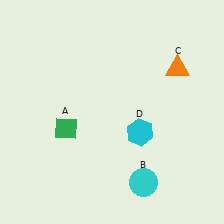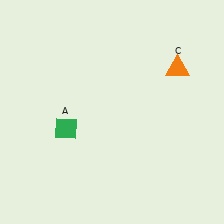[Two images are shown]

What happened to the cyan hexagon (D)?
The cyan hexagon (D) was removed in Image 2. It was in the bottom-right area of Image 1.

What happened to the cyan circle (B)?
The cyan circle (B) was removed in Image 2. It was in the bottom-right area of Image 1.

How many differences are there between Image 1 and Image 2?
There are 2 differences between the two images.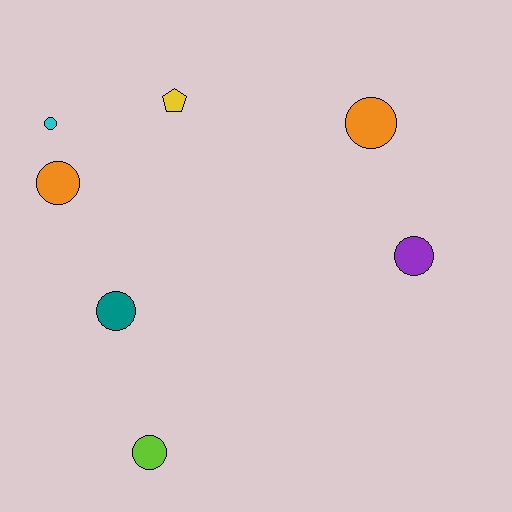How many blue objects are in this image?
There are no blue objects.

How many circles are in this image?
There are 6 circles.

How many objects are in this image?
There are 7 objects.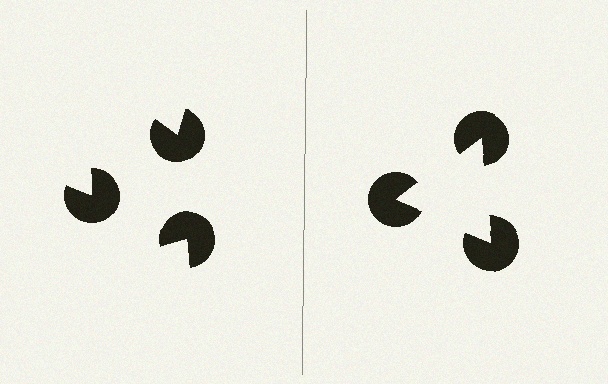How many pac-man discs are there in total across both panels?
6 — 3 on each side.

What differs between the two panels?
The pac-man discs are positioned identically on both sides; only the wedge orientations differ. On the right they align to a triangle; on the left they are misaligned.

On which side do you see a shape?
An illusory triangle appears on the right side. On the left side the wedge cuts are rotated, so no coherent shape forms.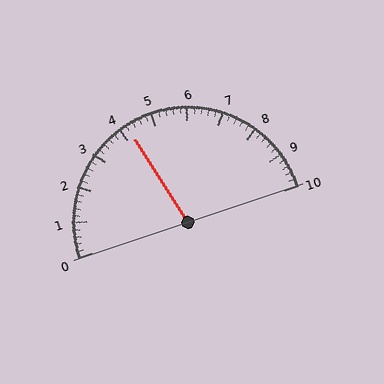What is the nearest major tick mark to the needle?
The nearest major tick mark is 4.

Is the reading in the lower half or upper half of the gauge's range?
The reading is in the lower half of the range (0 to 10).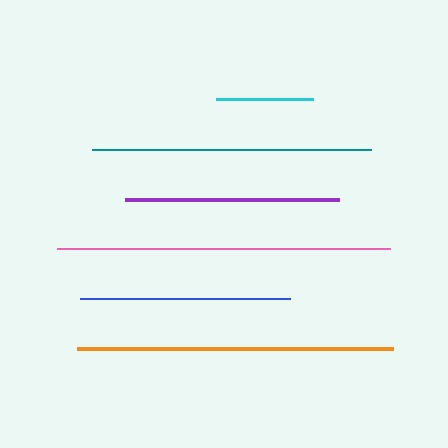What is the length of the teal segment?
The teal segment is approximately 279 pixels long.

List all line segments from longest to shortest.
From longest to shortest: pink, orange, teal, purple, blue, cyan.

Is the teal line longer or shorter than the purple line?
The teal line is longer than the purple line.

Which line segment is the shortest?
The cyan line is the shortest at approximately 98 pixels.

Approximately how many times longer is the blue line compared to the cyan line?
The blue line is approximately 2.1 times the length of the cyan line.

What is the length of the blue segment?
The blue segment is approximately 210 pixels long.